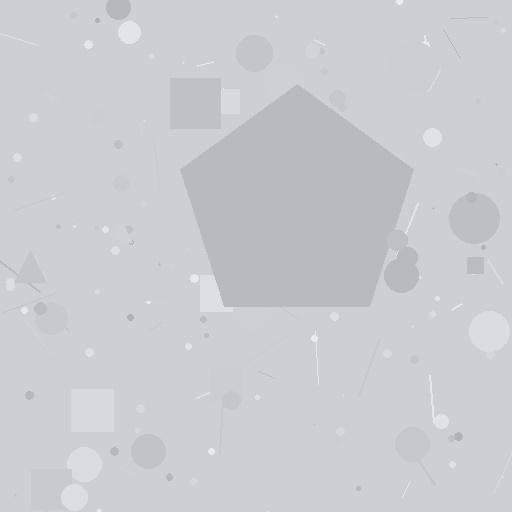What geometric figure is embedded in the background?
A pentagon is embedded in the background.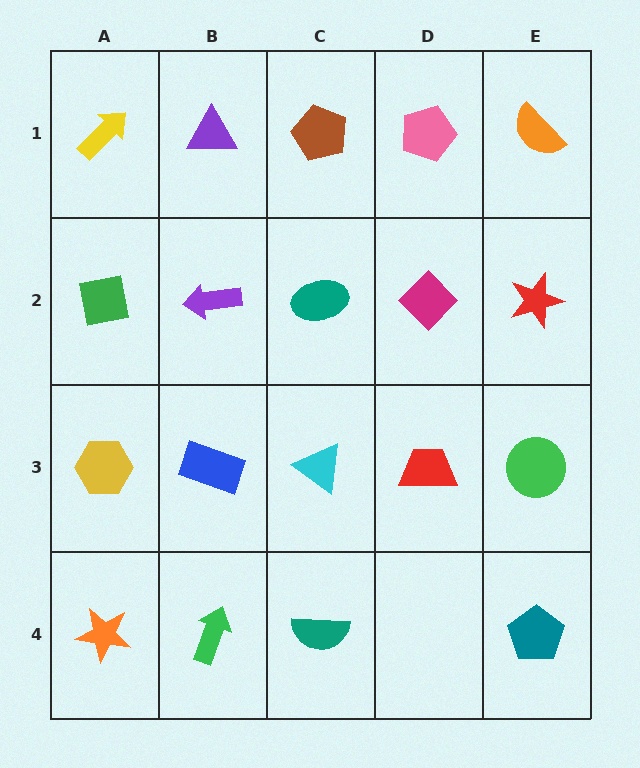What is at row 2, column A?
A green square.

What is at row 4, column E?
A teal pentagon.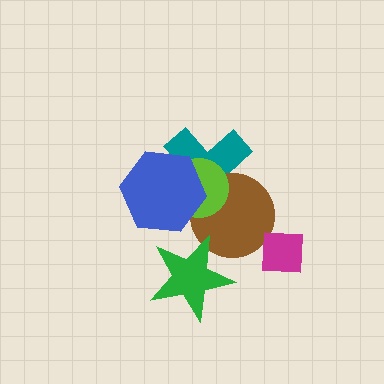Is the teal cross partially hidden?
Yes, it is partially covered by another shape.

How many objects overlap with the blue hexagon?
3 objects overlap with the blue hexagon.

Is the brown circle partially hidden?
Yes, it is partially covered by another shape.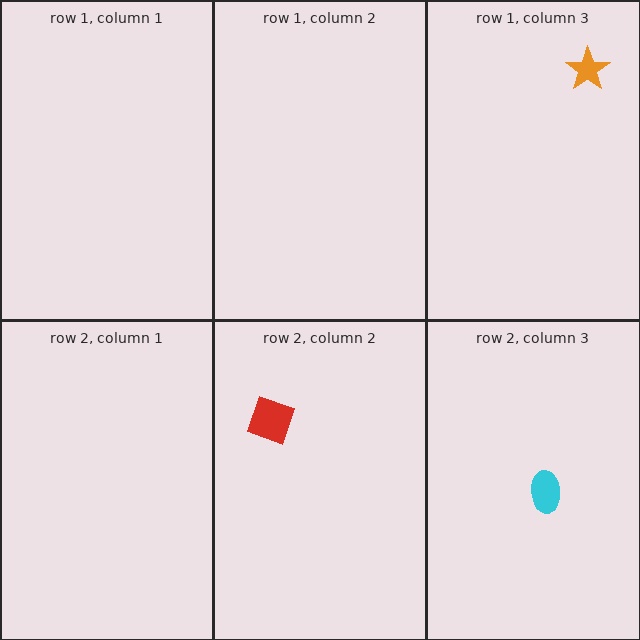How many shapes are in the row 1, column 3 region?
1.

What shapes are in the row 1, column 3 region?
The orange star.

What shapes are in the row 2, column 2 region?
The red diamond.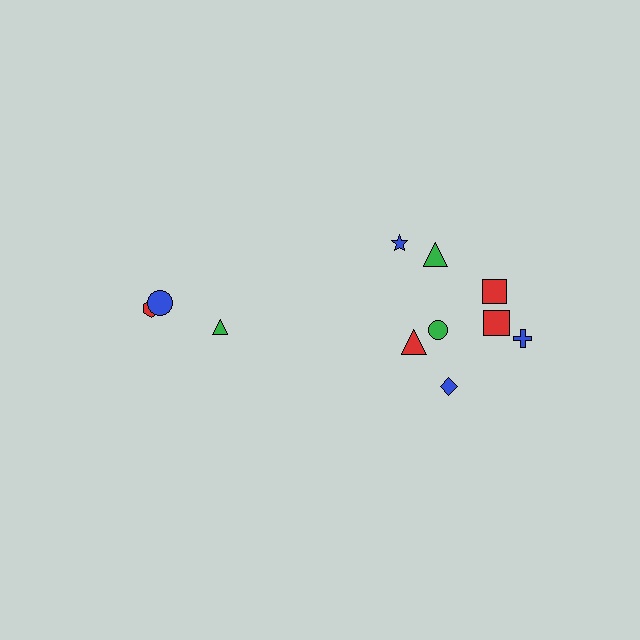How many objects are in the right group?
There are 8 objects.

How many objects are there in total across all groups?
There are 11 objects.